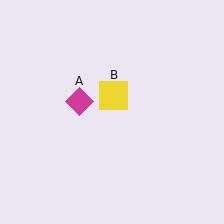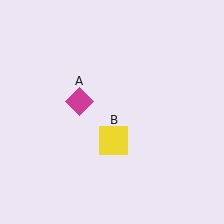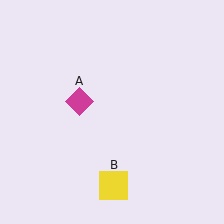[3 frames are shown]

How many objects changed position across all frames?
1 object changed position: yellow square (object B).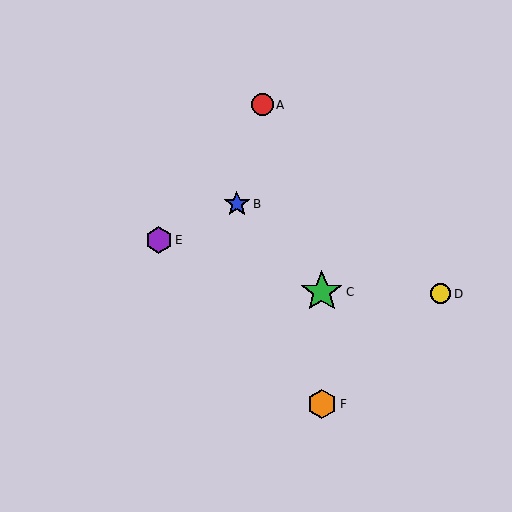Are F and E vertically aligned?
No, F is at x≈322 and E is at x≈159.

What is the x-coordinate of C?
Object C is at x≈322.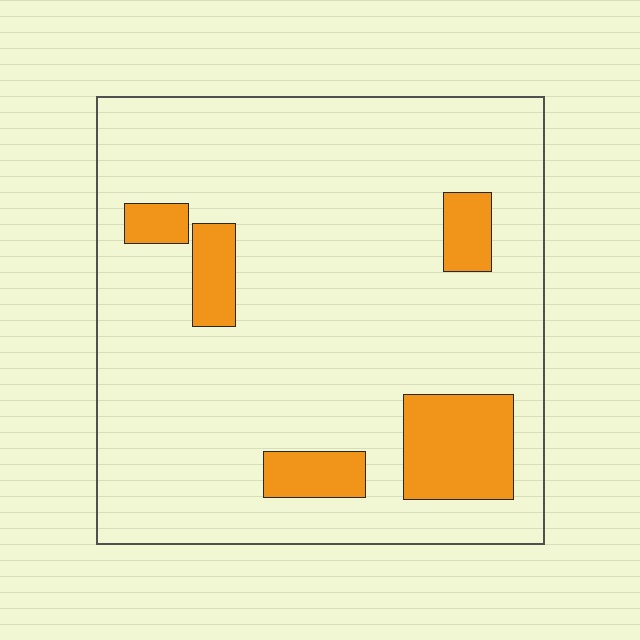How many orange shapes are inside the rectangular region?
5.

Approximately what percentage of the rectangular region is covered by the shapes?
Approximately 15%.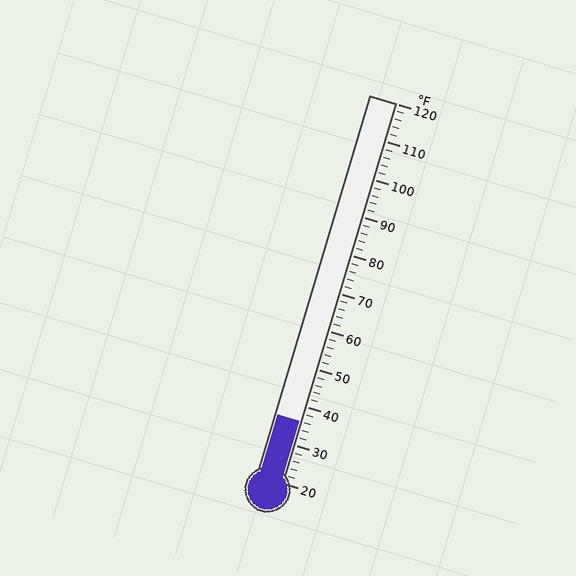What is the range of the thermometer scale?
The thermometer scale ranges from 20°F to 120°F.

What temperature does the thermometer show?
The thermometer shows approximately 36°F.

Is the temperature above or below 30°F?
The temperature is above 30°F.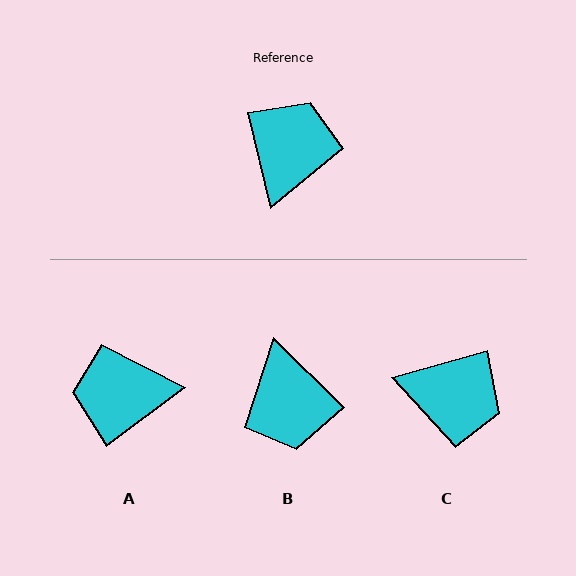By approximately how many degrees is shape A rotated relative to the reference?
Approximately 113 degrees counter-clockwise.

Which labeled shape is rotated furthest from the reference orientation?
B, about 148 degrees away.